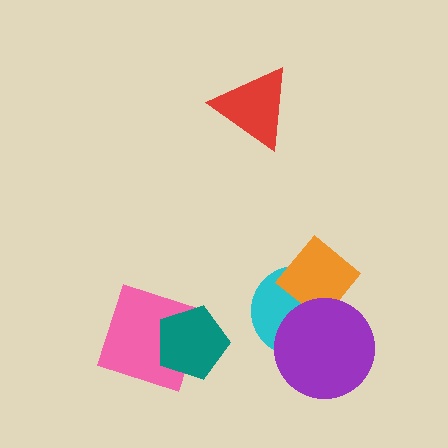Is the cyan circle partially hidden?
Yes, it is partially covered by another shape.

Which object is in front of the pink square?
The teal pentagon is in front of the pink square.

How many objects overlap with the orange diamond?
2 objects overlap with the orange diamond.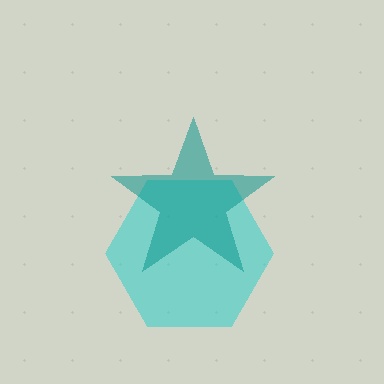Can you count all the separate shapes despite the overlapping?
Yes, there are 2 separate shapes.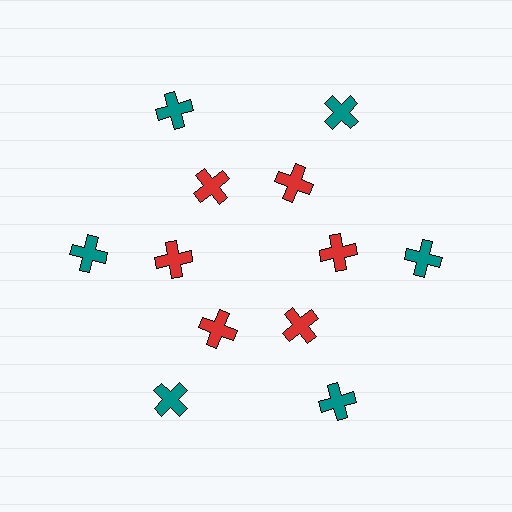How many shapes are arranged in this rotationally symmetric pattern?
There are 12 shapes, arranged in 6 groups of 2.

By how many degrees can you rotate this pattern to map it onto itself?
The pattern maps onto itself every 60 degrees of rotation.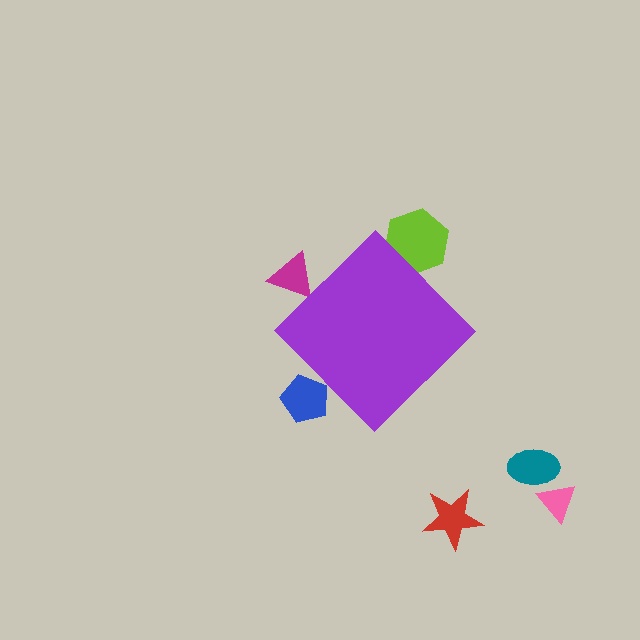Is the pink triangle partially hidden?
No, the pink triangle is fully visible.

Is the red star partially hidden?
No, the red star is fully visible.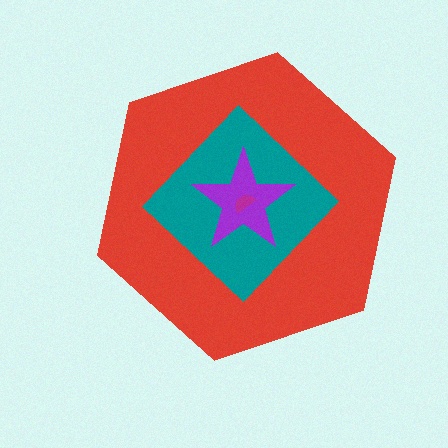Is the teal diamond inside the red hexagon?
Yes.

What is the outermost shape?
The red hexagon.